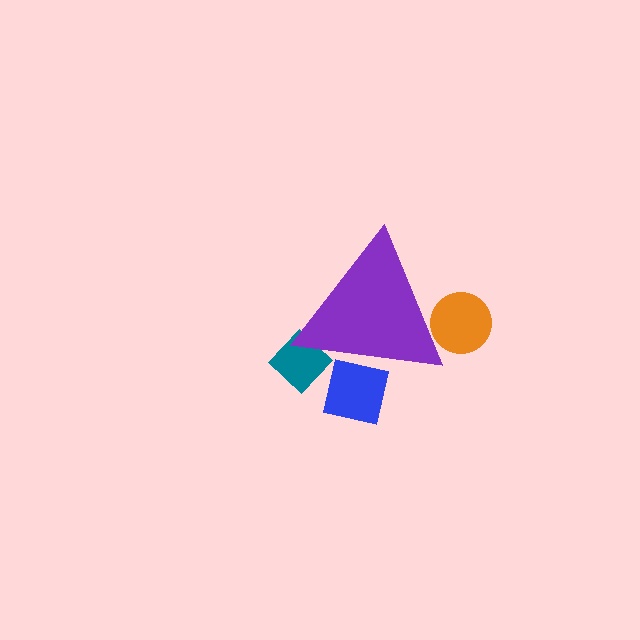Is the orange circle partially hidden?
Yes, the orange circle is partially hidden behind the purple triangle.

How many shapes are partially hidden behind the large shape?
3 shapes are partially hidden.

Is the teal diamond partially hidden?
Yes, the teal diamond is partially hidden behind the purple triangle.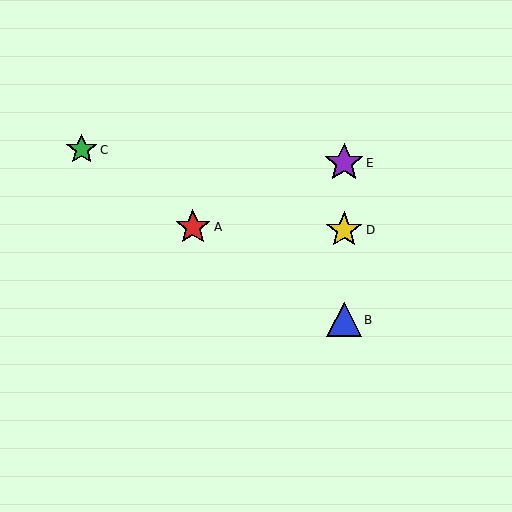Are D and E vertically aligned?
Yes, both are at x≈344.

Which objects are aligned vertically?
Objects B, D, E are aligned vertically.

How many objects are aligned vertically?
3 objects (B, D, E) are aligned vertically.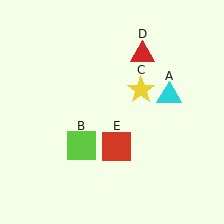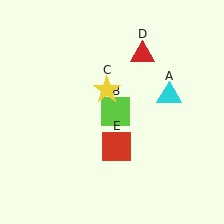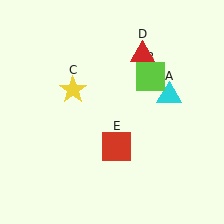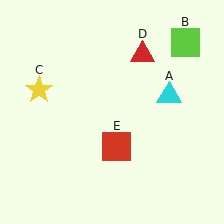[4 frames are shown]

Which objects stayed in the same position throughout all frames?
Cyan triangle (object A) and red triangle (object D) and red square (object E) remained stationary.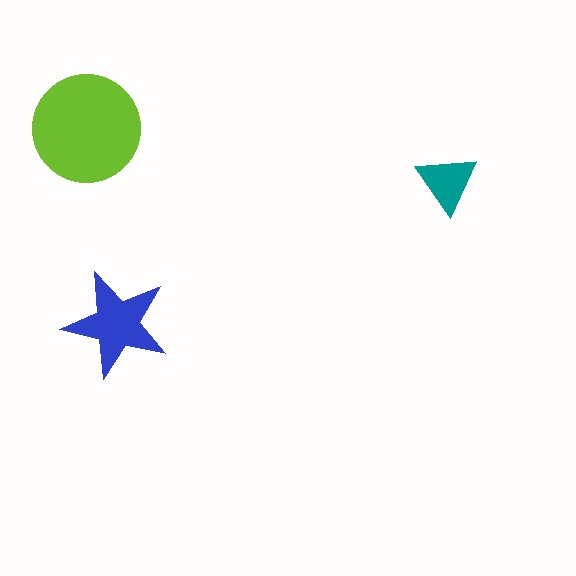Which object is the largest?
The lime circle.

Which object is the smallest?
The teal triangle.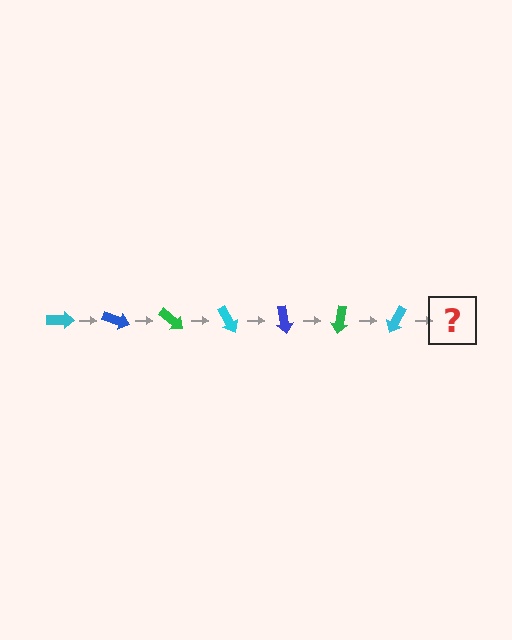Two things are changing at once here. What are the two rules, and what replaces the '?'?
The two rules are that it rotates 20 degrees each step and the color cycles through cyan, blue, and green. The '?' should be a blue arrow, rotated 140 degrees from the start.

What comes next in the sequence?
The next element should be a blue arrow, rotated 140 degrees from the start.